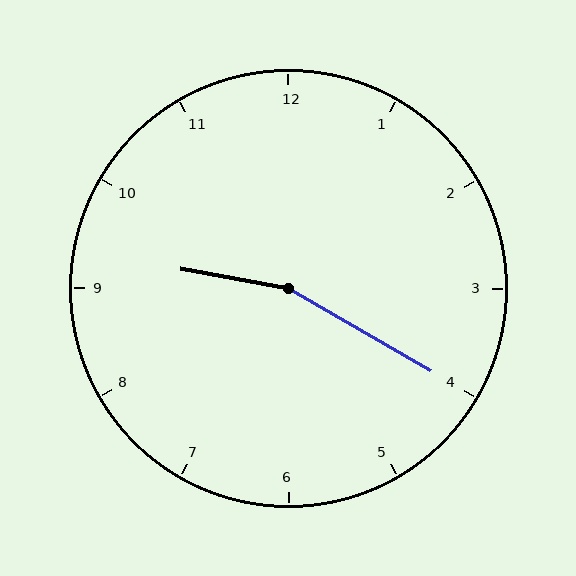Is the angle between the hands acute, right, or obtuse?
It is obtuse.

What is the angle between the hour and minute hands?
Approximately 160 degrees.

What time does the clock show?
9:20.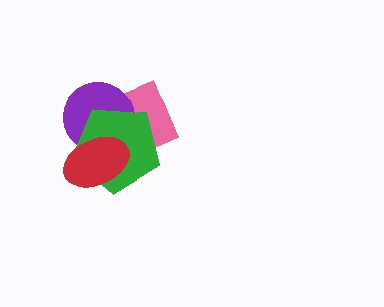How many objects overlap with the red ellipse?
3 objects overlap with the red ellipse.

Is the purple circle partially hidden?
Yes, it is partially covered by another shape.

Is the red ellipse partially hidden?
No, no other shape covers it.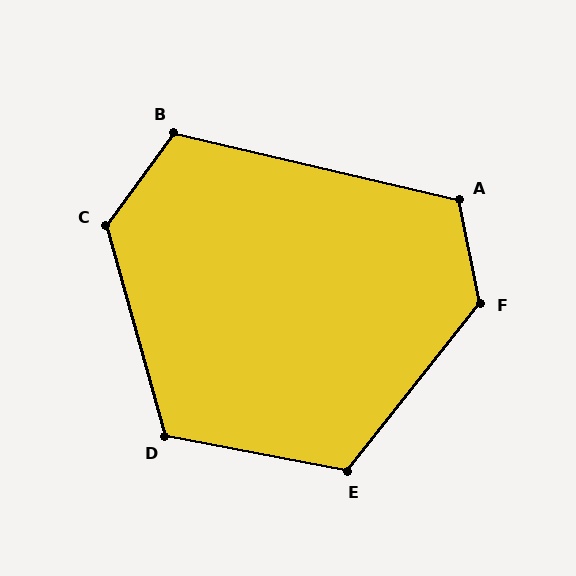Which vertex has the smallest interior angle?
B, at approximately 113 degrees.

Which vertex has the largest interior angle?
F, at approximately 130 degrees.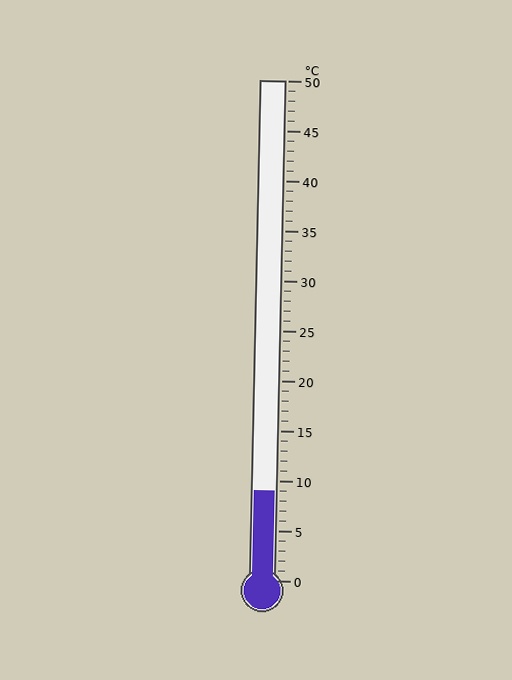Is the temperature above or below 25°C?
The temperature is below 25°C.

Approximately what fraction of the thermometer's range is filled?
The thermometer is filled to approximately 20% of its range.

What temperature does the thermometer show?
The thermometer shows approximately 9°C.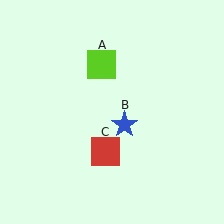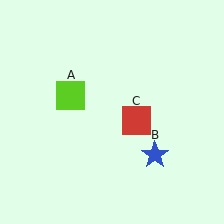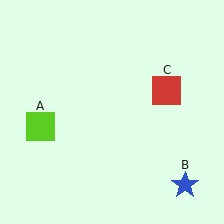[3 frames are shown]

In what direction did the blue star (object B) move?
The blue star (object B) moved down and to the right.